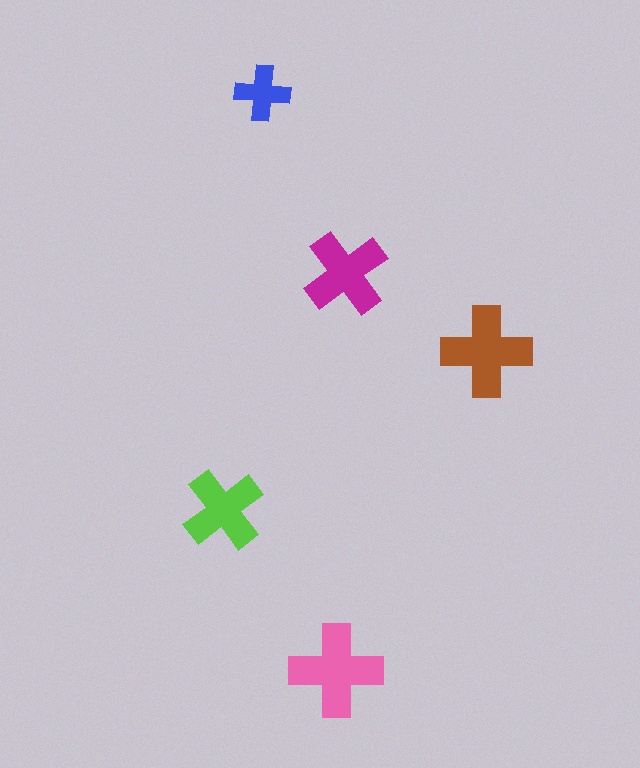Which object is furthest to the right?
The brown cross is rightmost.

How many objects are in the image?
There are 5 objects in the image.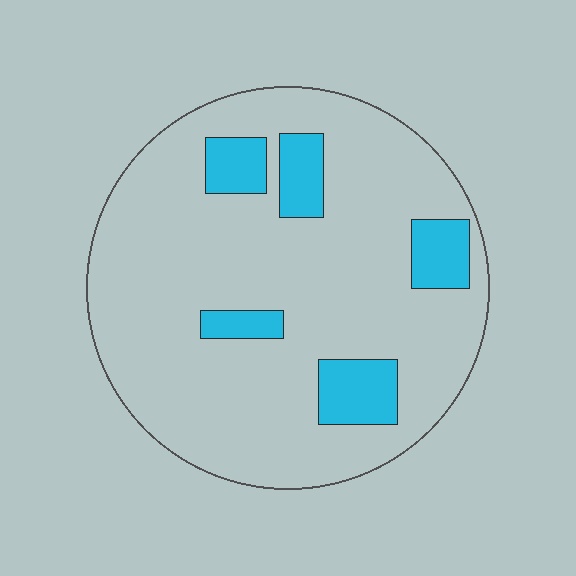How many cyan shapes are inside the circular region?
5.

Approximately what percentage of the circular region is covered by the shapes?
Approximately 15%.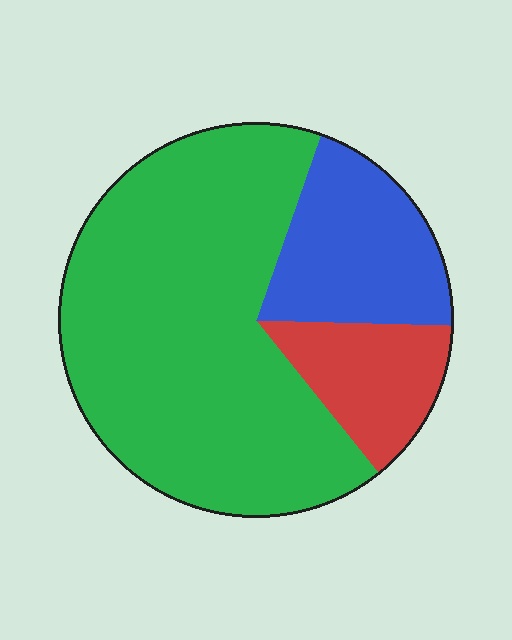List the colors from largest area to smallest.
From largest to smallest: green, blue, red.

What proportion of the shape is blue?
Blue takes up about one fifth (1/5) of the shape.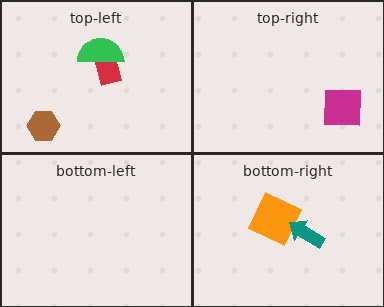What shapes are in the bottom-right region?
The orange square, the teal arrow.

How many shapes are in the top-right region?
1.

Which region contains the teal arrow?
The bottom-right region.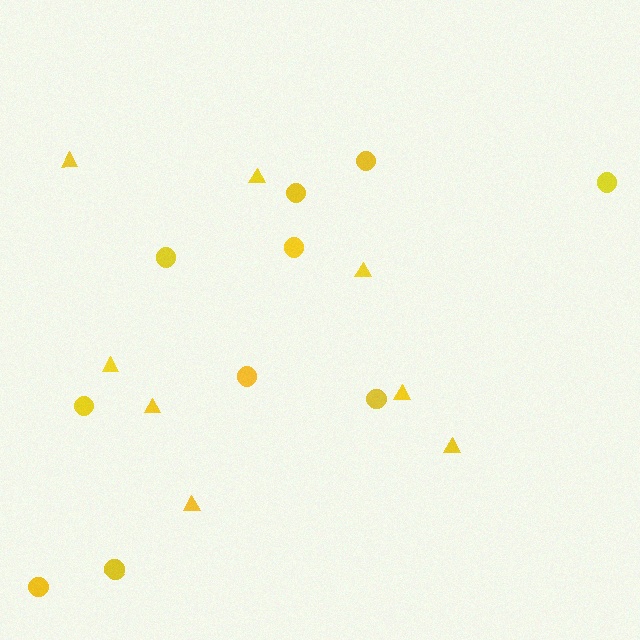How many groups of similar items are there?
There are 2 groups: one group of circles (10) and one group of triangles (8).